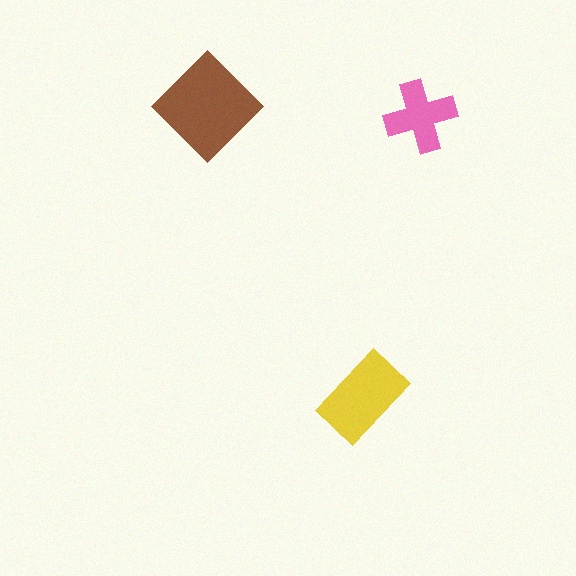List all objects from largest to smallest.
The brown diamond, the yellow rectangle, the pink cross.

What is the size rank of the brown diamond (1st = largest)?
1st.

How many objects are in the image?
There are 3 objects in the image.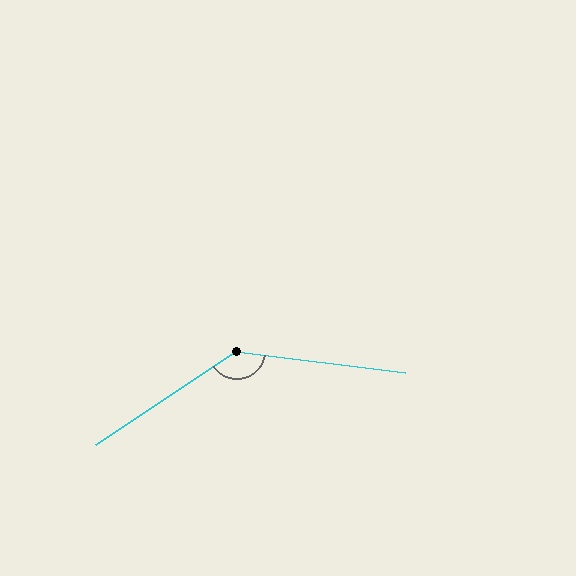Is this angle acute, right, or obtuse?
It is obtuse.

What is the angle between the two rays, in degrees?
Approximately 139 degrees.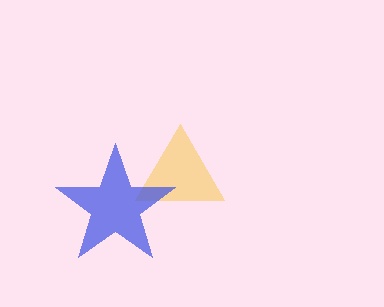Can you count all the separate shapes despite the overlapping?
Yes, there are 2 separate shapes.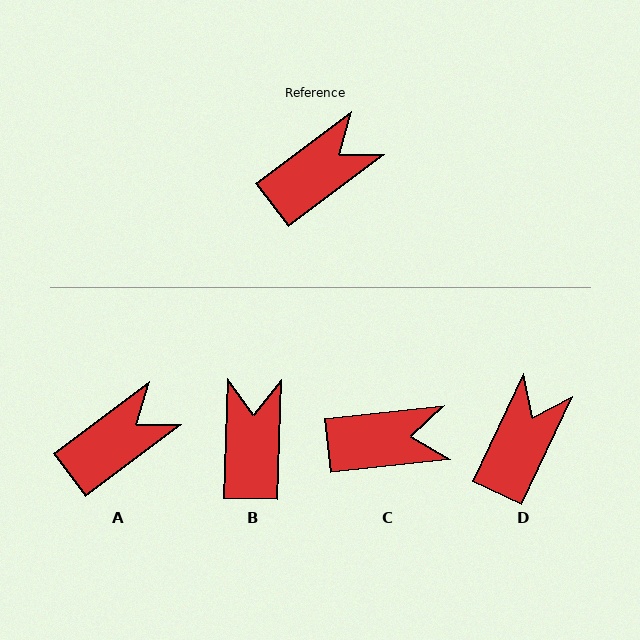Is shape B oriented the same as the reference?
No, it is off by about 51 degrees.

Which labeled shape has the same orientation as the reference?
A.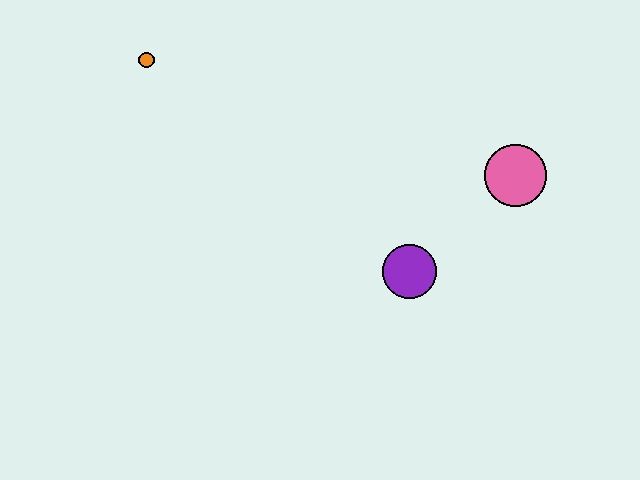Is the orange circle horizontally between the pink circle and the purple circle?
No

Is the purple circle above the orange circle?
No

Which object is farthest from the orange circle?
The pink circle is farthest from the orange circle.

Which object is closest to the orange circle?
The purple circle is closest to the orange circle.